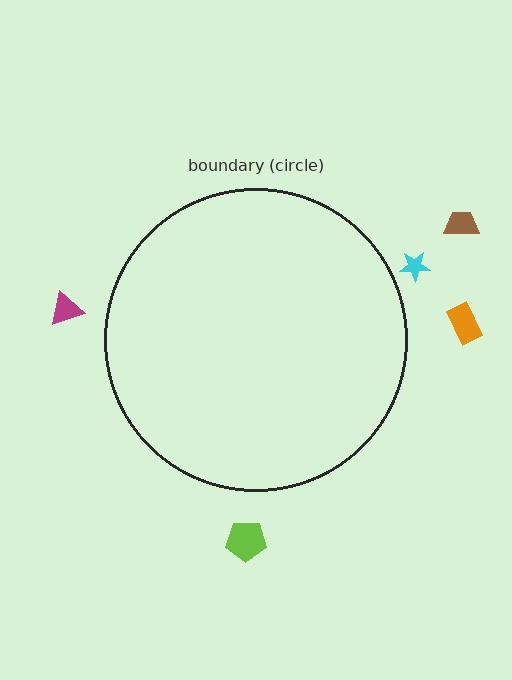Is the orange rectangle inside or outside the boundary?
Outside.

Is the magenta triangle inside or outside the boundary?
Outside.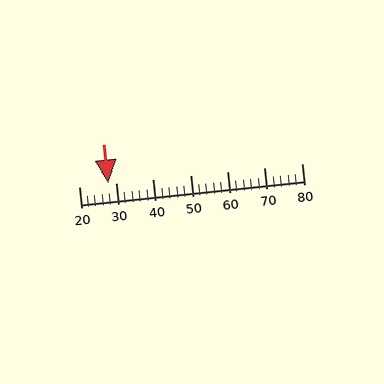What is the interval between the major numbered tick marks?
The major tick marks are spaced 10 units apart.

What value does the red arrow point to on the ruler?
The red arrow points to approximately 28.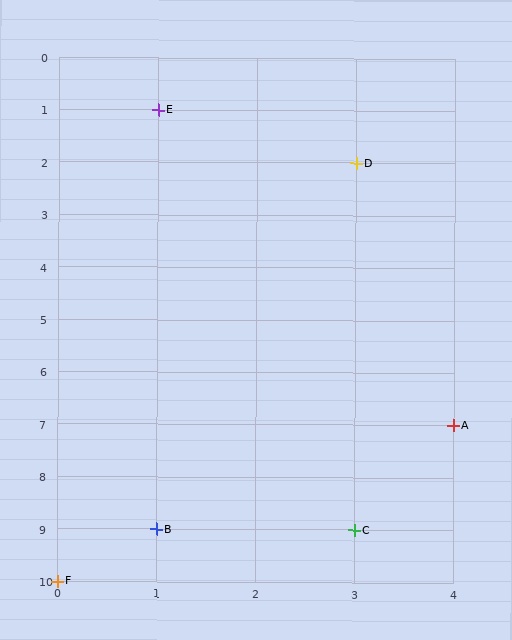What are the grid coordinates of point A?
Point A is at grid coordinates (4, 7).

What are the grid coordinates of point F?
Point F is at grid coordinates (0, 10).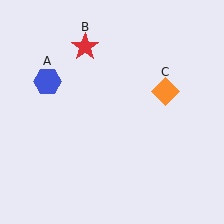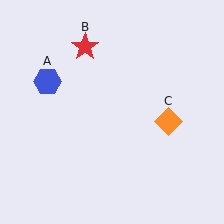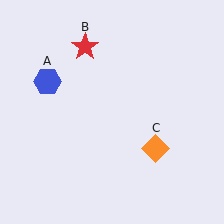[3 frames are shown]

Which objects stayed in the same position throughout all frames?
Blue hexagon (object A) and red star (object B) remained stationary.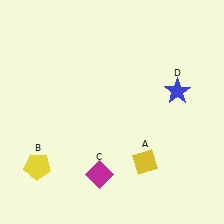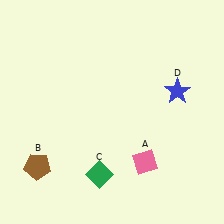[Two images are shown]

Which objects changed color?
A changed from yellow to pink. B changed from yellow to brown. C changed from magenta to green.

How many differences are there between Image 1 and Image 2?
There are 3 differences between the two images.